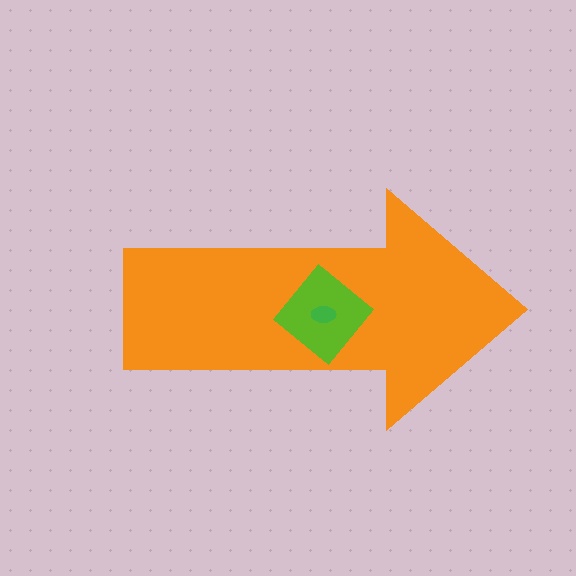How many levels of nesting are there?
3.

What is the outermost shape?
The orange arrow.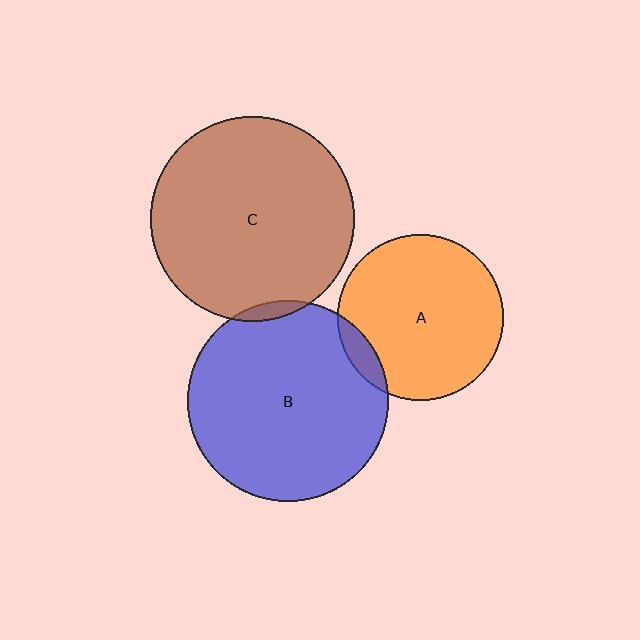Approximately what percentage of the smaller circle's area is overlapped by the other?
Approximately 5%.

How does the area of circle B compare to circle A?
Approximately 1.5 times.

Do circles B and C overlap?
Yes.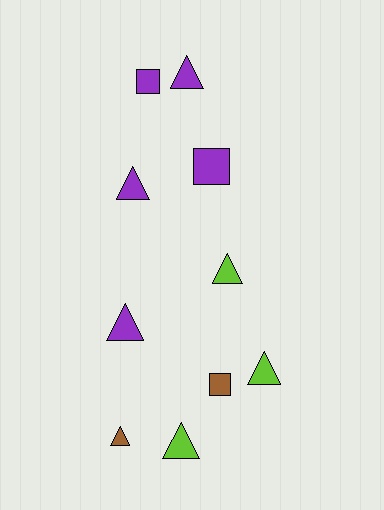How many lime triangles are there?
There are 3 lime triangles.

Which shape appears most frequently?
Triangle, with 7 objects.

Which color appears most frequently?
Purple, with 5 objects.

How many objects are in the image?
There are 10 objects.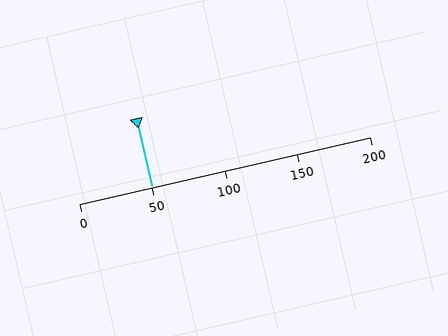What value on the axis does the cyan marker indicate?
The marker indicates approximately 50.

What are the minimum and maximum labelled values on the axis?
The axis runs from 0 to 200.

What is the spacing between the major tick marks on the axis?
The major ticks are spaced 50 apart.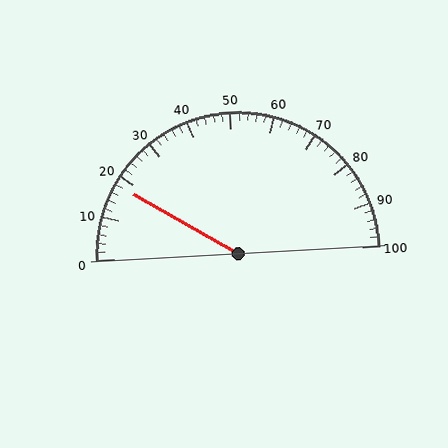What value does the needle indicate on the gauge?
The needle indicates approximately 18.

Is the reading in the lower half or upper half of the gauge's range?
The reading is in the lower half of the range (0 to 100).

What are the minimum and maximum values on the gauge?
The gauge ranges from 0 to 100.